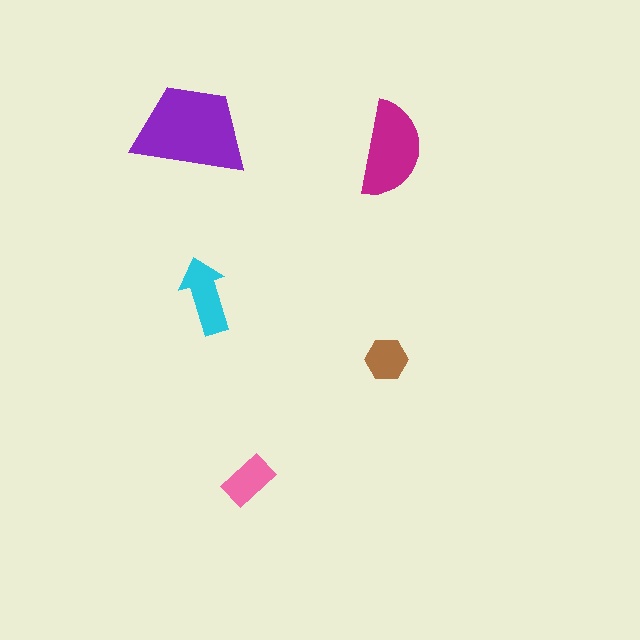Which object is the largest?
The purple trapezoid.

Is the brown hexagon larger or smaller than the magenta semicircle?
Smaller.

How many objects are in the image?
There are 5 objects in the image.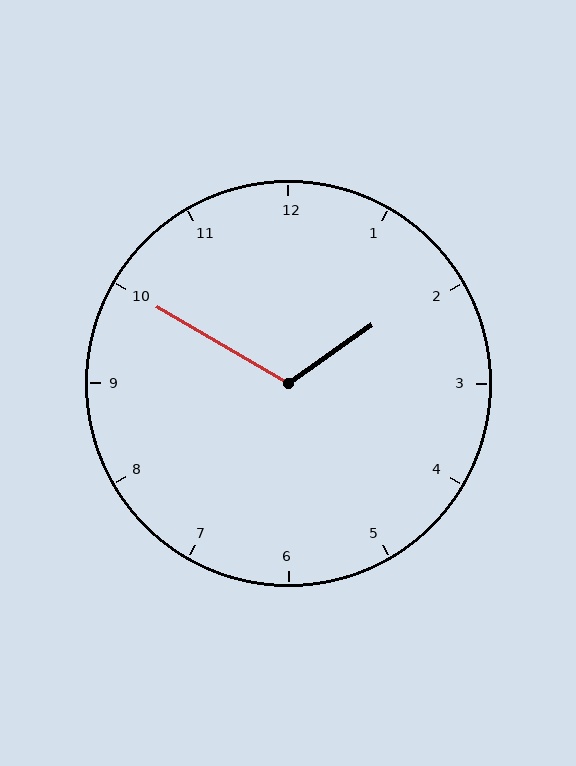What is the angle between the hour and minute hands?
Approximately 115 degrees.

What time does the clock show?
1:50.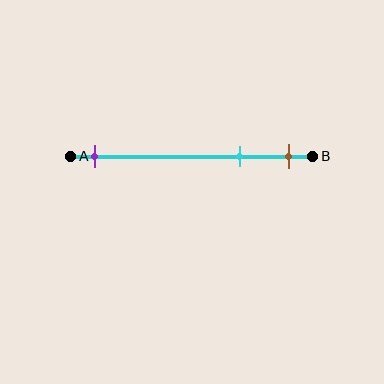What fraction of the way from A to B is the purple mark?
The purple mark is approximately 10% (0.1) of the way from A to B.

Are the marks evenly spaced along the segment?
No, the marks are not evenly spaced.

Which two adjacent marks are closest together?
The cyan and brown marks are the closest adjacent pair.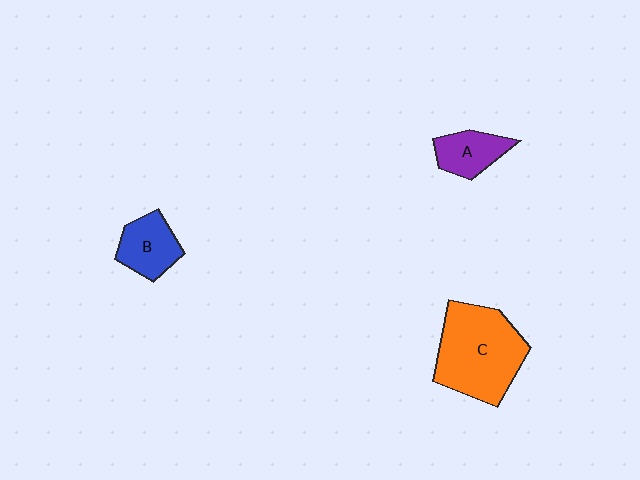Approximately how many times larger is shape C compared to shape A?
Approximately 2.6 times.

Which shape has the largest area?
Shape C (orange).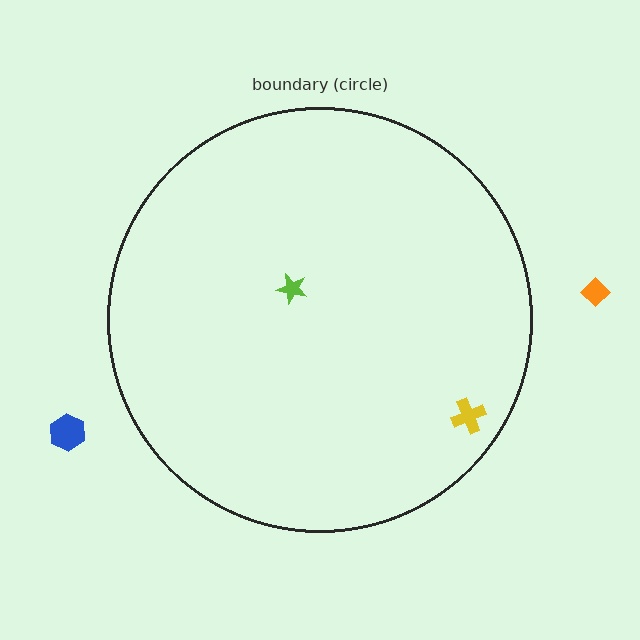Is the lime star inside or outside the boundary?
Inside.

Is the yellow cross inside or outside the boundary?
Inside.